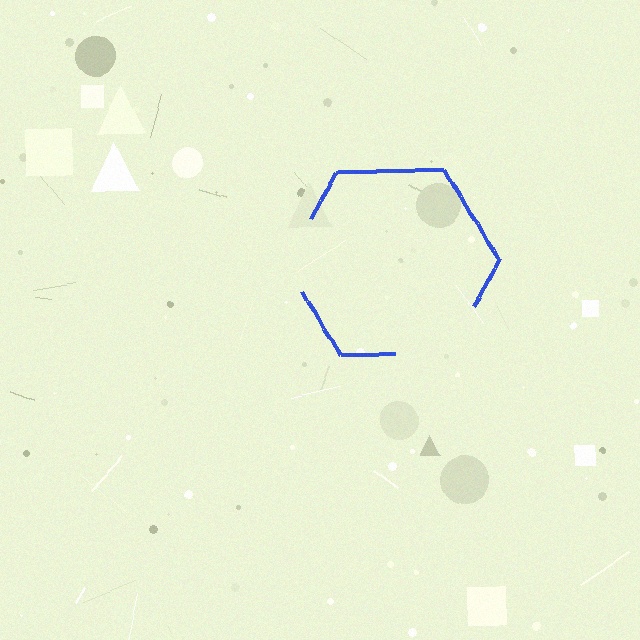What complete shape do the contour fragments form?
The contour fragments form a hexagon.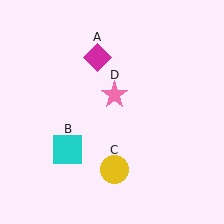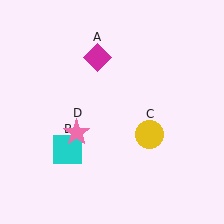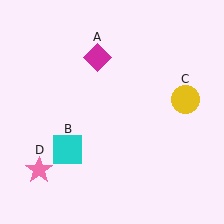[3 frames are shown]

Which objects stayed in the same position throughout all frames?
Magenta diamond (object A) and cyan square (object B) remained stationary.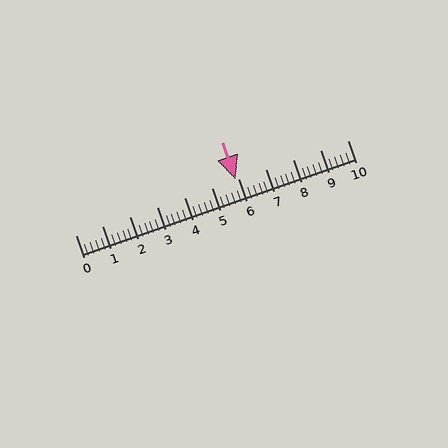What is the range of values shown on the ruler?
The ruler shows values from 0 to 10.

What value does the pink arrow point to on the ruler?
The pink arrow points to approximately 5.9.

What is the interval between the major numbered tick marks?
The major tick marks are spaced 1 units apart.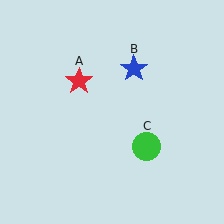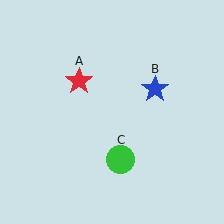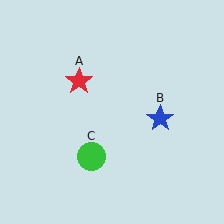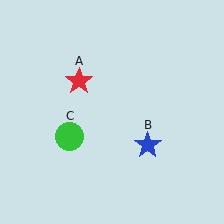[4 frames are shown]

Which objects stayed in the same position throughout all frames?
Red star (object A) remained stationary.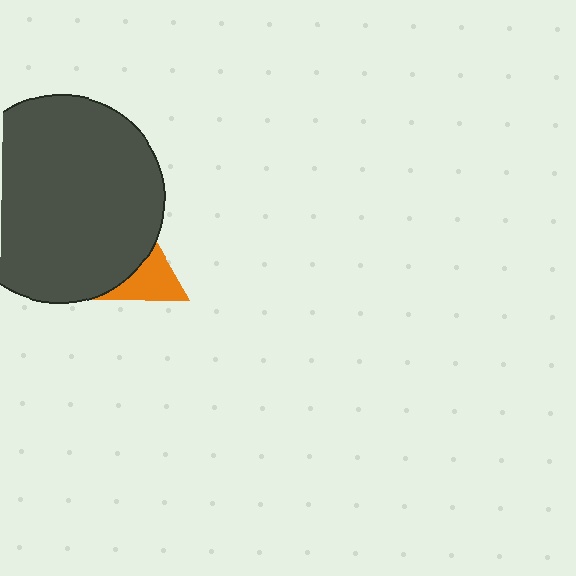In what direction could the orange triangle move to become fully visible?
The orange triangle could move right. That would shift it out from behind the dark gray circle entirely.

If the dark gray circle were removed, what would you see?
You would see the complete orange triangle.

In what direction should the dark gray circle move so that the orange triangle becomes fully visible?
The dark gray circle should move left. That is the shortest direction to clear the overlap and leave the orange triangle fully visible.